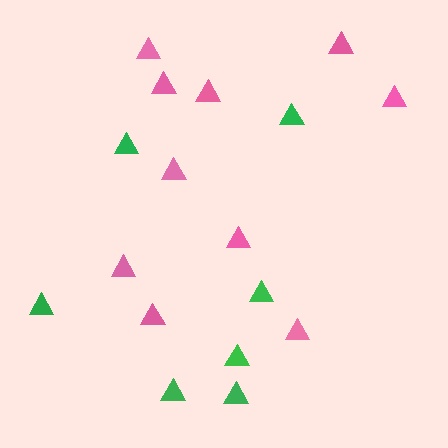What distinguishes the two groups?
There are 2 groups: one group of pink triangles (10) and one group of green triangles (7).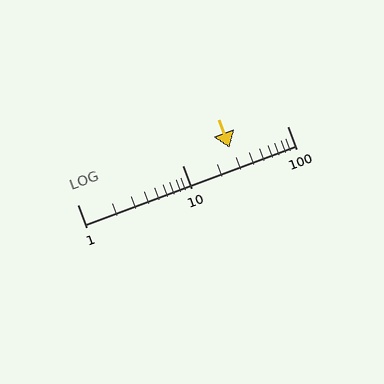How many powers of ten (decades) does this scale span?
The scale spans 2 decades, from 1 to 100.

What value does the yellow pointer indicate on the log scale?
The pointer indicates approximately 28.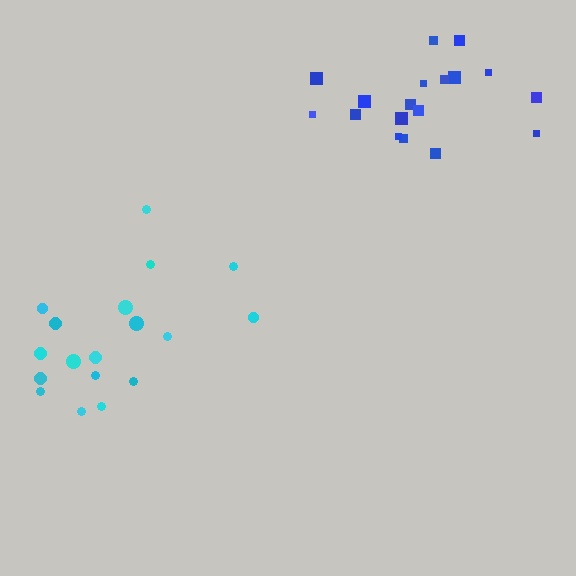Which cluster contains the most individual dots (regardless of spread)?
Blue (18).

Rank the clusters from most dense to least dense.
blue, cyan.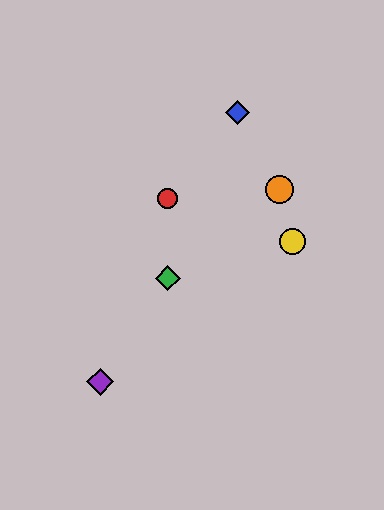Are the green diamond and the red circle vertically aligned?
Yes, both are at x≈168.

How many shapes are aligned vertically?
2 shapes (the red circle, the green diamond) are aligned vertically.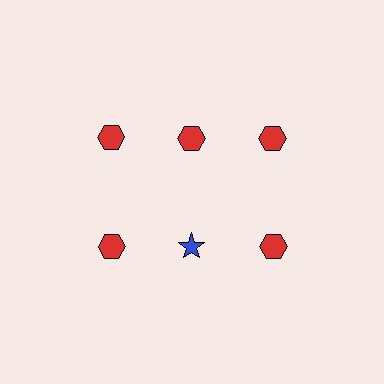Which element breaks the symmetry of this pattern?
The blue star in the second row, second from left column breaks the symmetry. All other shapes are red hexagons.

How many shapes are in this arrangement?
There are 6 shapes arranged in a grid pattern.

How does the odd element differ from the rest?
It differs in both color (blue instead of red) and shape (star instead of hexagon).